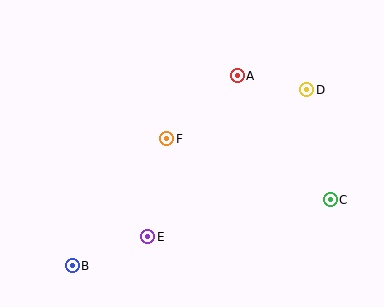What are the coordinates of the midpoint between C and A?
The midpoint between C and A is at (284, 138).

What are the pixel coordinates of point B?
Point B is at (72, 266).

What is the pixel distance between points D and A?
The distance between D and A is 71 pixels.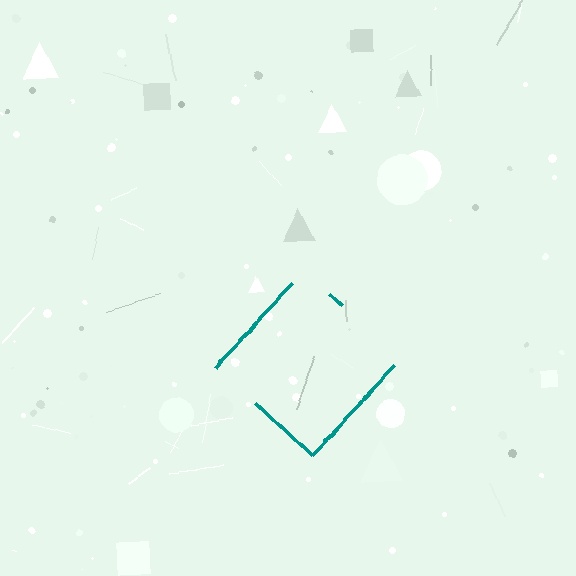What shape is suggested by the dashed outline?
The dashed outline suggests a diamond.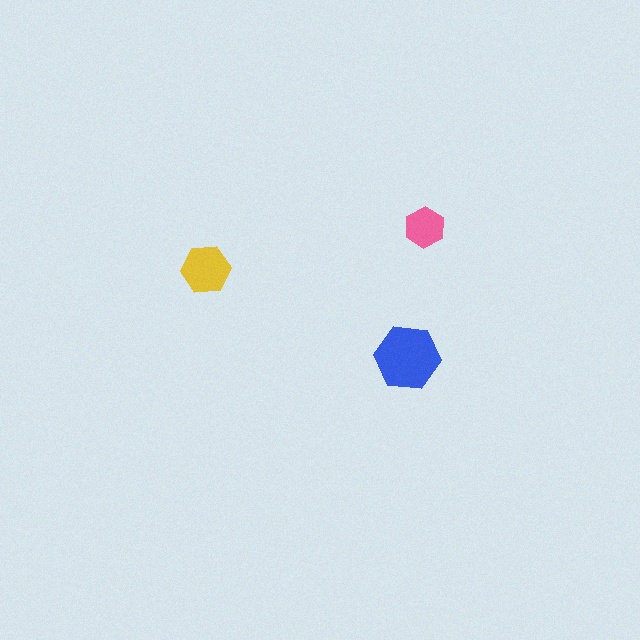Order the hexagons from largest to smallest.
the blue one, the yellow one, the pink one.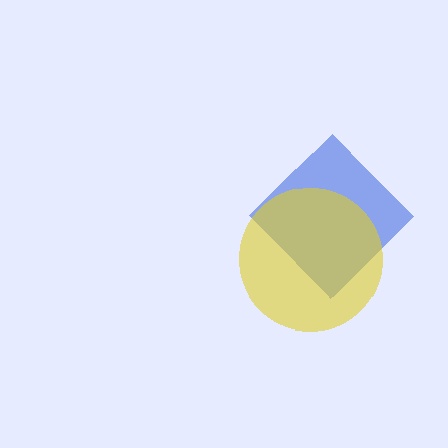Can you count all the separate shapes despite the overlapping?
Yes, there are 2 separate shapes.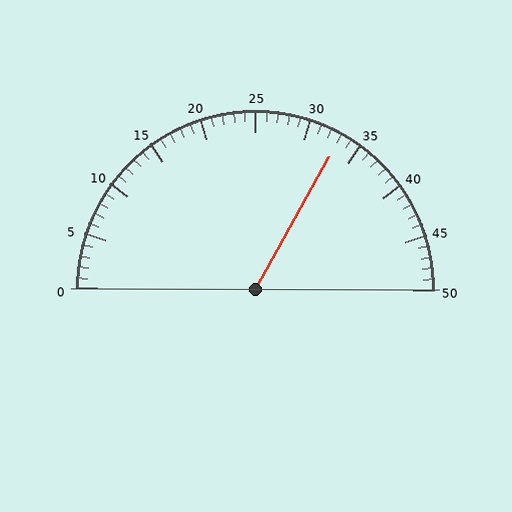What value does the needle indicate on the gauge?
The needle indicates approximately 33.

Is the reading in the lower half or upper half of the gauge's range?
The reading is in the upper half of the range (0 to 50).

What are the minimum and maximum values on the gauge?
The gauge ranges from 0 to 50.